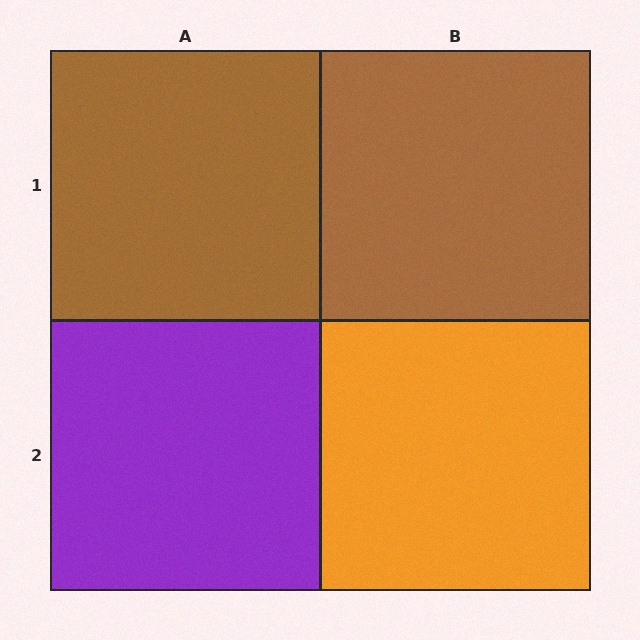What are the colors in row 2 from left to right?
Purple, orange.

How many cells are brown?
2 cells are brown.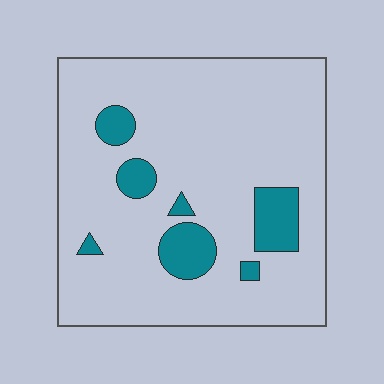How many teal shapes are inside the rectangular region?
7.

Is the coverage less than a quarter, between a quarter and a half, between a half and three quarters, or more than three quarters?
Less than a quarter.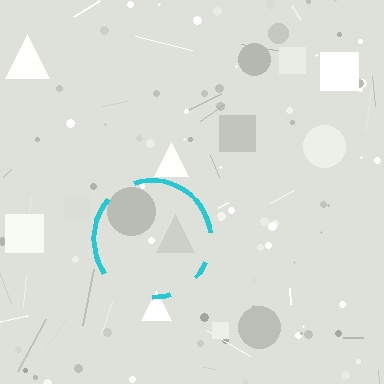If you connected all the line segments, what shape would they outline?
They would outline a circle.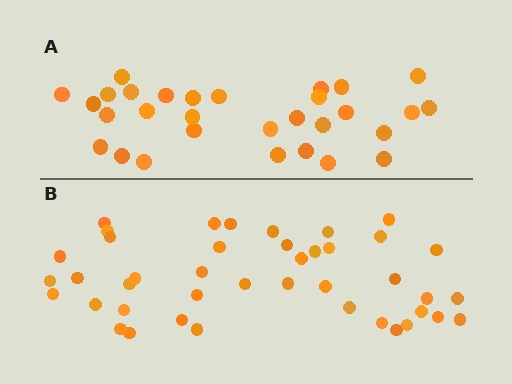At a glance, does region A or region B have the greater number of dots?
Region B (the bottom region) has more dots.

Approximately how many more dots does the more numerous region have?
Region B has roughly 12 or so more dots than region A.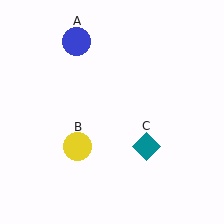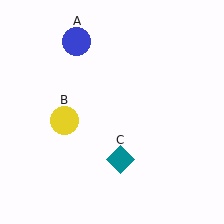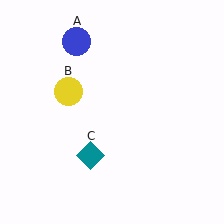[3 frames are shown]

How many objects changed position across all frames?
2 objects changed position: yellow circle (object B), teal diamond (object C).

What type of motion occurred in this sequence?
The yellow circle (object B), teal diamond (object C) rotated clockwise around the center of the scene.